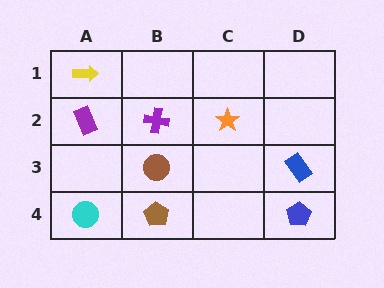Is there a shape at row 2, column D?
No, that cell is empty.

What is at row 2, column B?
A purple cross.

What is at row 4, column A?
A cyan circle.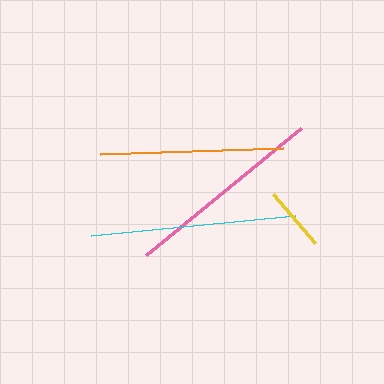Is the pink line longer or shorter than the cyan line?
The cyan line is longer than the pink line.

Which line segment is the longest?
The cyan line is the longest at approximately 204 pixels.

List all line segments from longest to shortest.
From longest to shortest: cyan, pink, orange, yellow.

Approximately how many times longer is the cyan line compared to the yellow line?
The cyan line is approximately 3.2 times the length of the yellow line.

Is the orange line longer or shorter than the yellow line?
The orange line is longer than the yellow line.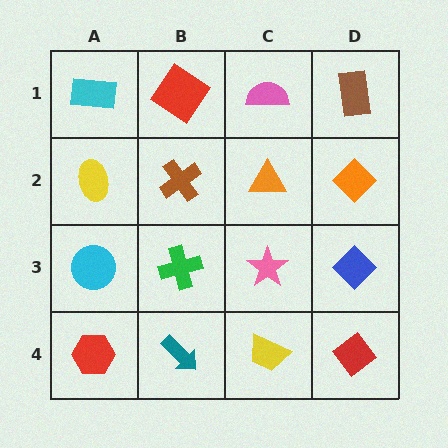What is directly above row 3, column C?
An orange triangle.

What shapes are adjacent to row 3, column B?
A brown cross (row 2, column B), a teal arrow (row 4, column B), a cyan circle (row 3, column A), a pink star (row 3, column C).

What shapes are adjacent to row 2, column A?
A cyan rectangle (row 1, column A), a cyan circle (row 3, column A), a brown cross (row 2, column B).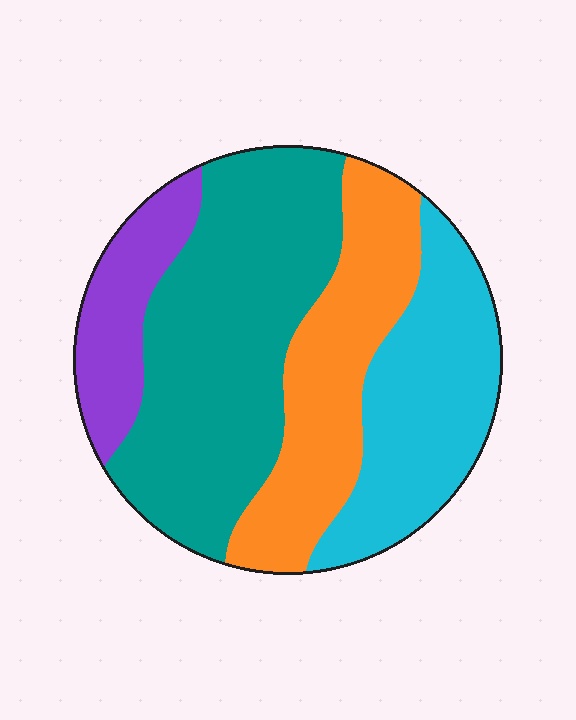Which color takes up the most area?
Teal, at roughly 40%.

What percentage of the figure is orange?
Orange covers 24% of the figure.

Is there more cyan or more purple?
Cyan.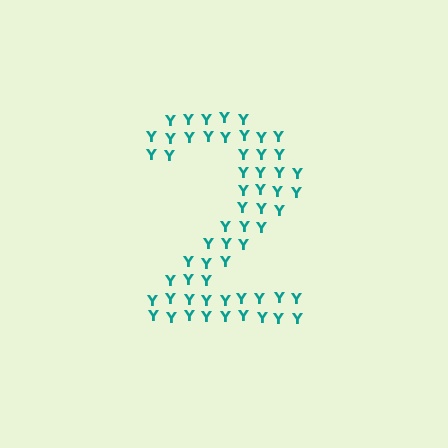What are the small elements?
The small elements are letter Y's.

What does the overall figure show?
The overall figure shows the digit 2.